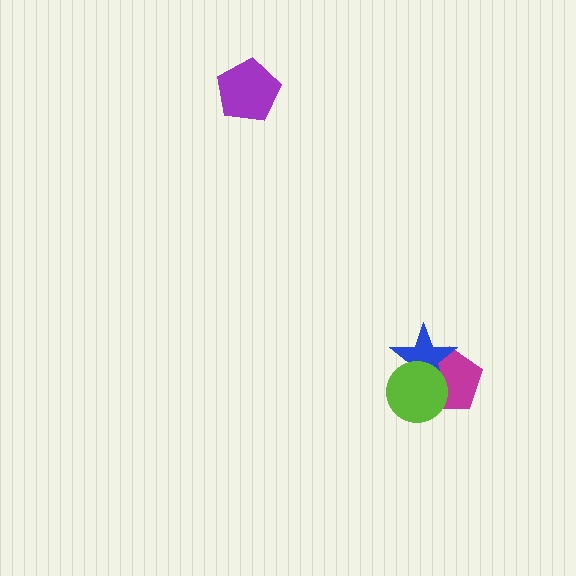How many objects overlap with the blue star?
2 objects overlap with the blue star.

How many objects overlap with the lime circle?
2 objects overlap with the lime circle.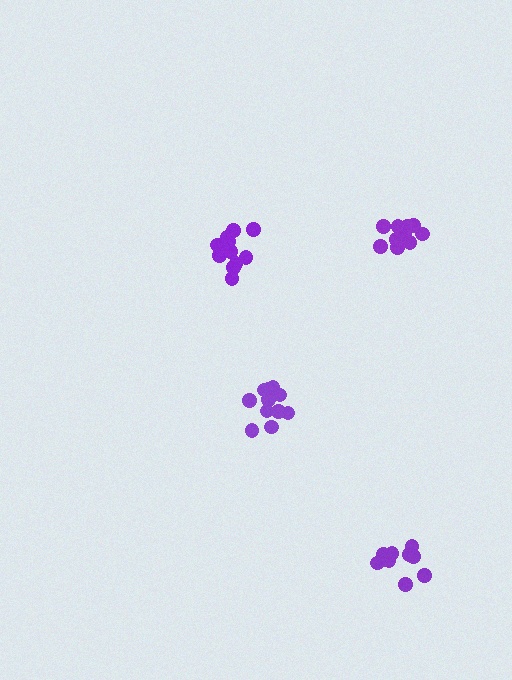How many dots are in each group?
Group 1: 10 dots, Group 2: 11 dots, Group 3: 11 dots, Group 4: 11 dots (43 total).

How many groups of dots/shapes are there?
There are 4 groups.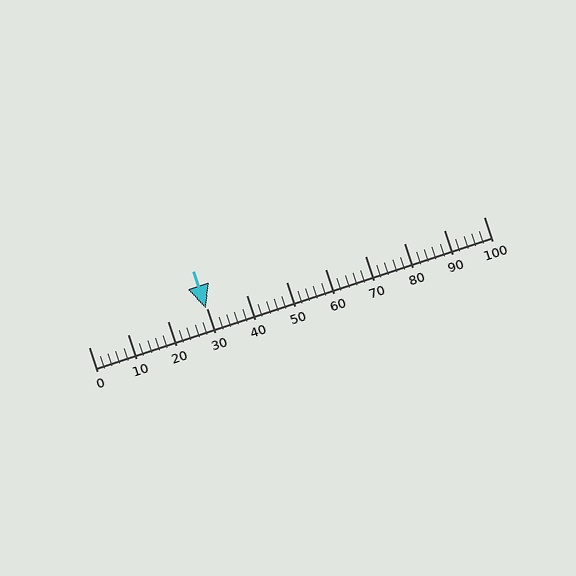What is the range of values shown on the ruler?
The ruler shows values from 0 to 100.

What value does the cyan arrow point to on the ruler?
The cyan arrow points to approximately 30.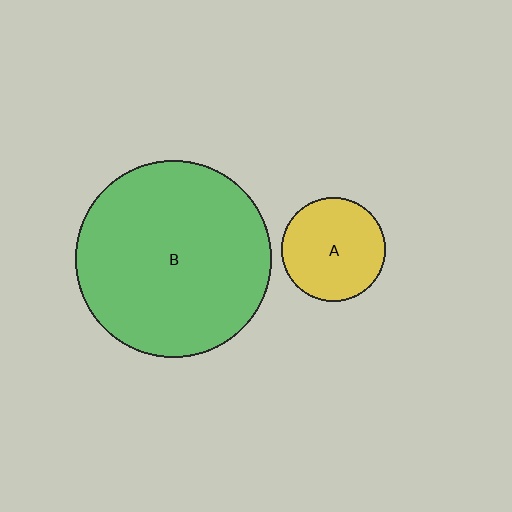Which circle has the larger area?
Circle B (green).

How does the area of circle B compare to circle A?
Approximately 3.6 times.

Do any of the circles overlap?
No, none of the circles overlap.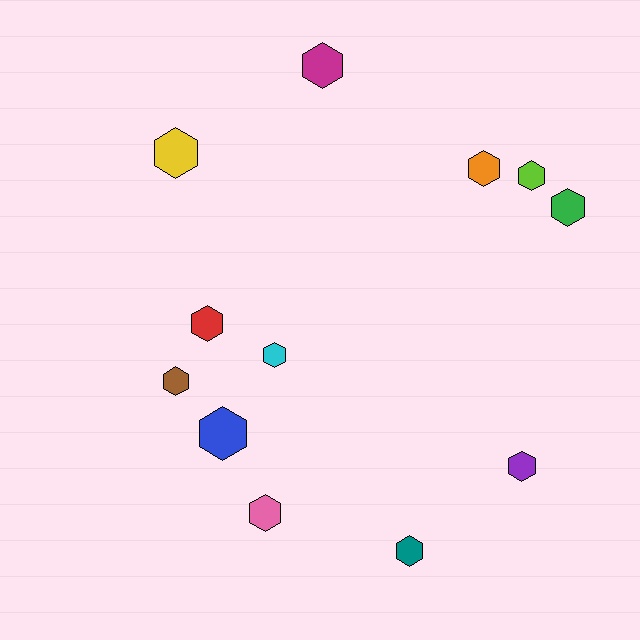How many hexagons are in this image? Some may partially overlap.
There are 12 hexagons.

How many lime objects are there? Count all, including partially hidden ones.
There is 1 lime object.